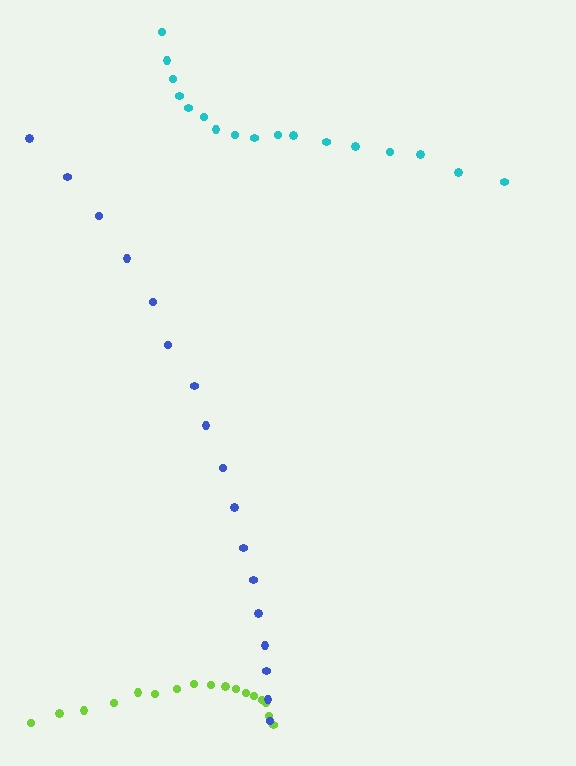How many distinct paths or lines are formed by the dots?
There are 3 distinct paths.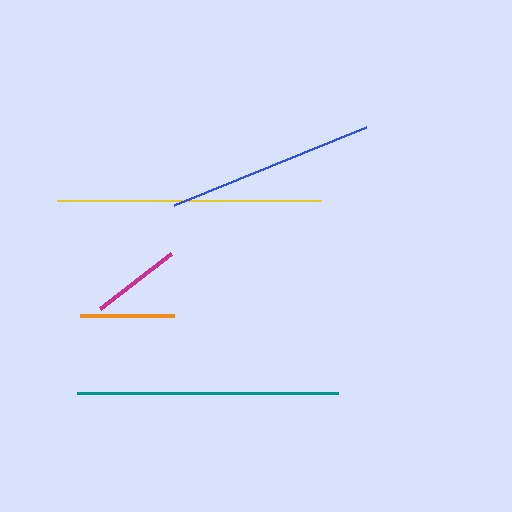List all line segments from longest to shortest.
From longest to shortest: yellow, teal, blue, orange, magenta.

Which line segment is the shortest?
The magenta line is the shortest at approximately 90 pixels.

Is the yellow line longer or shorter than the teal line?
The yellow line is longer than the teal line.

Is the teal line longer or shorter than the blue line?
The teal line is longer than the blue line.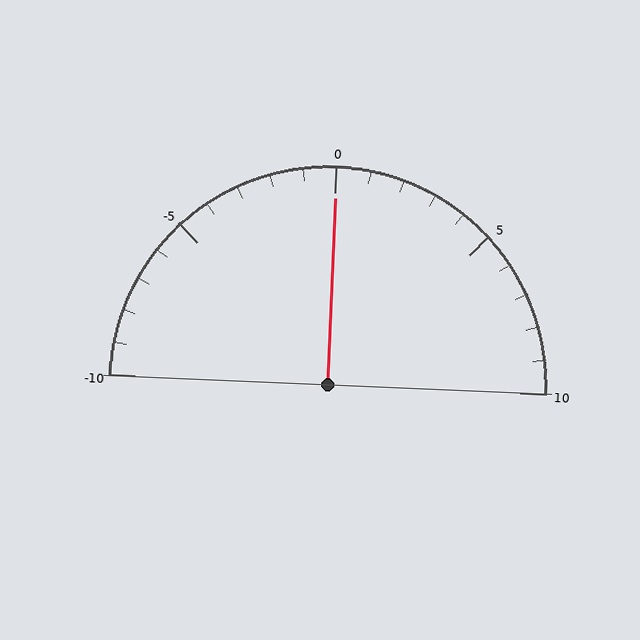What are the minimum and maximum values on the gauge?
The gauge ranges from -10 to 10.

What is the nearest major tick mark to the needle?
The nearest major tick mark is 0.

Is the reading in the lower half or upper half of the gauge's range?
The reading is in the upper half of the range (-10 to 10).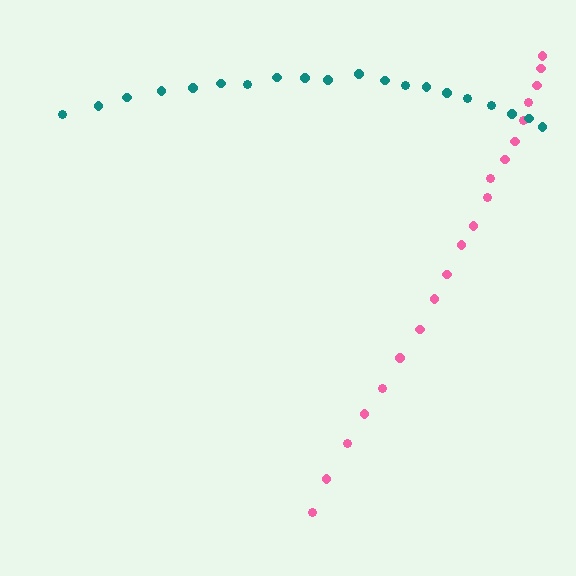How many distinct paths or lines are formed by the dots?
There are 2 distinct paths.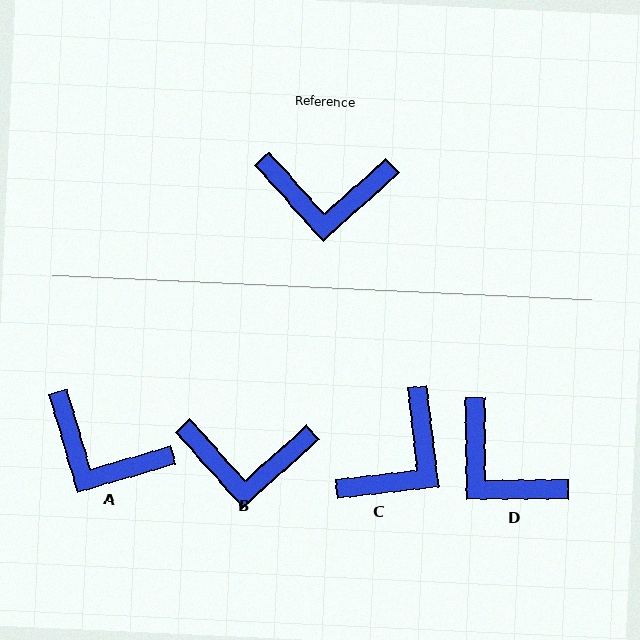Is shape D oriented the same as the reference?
No, it is off by about 41 degrees.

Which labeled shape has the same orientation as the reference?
B.